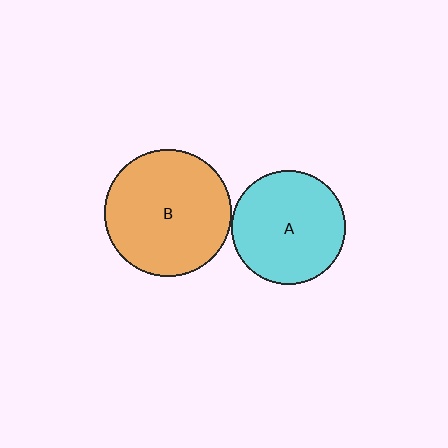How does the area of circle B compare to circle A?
Approximately 1.3 times.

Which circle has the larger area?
Circle B (orange).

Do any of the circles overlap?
No, none of the circles overlap.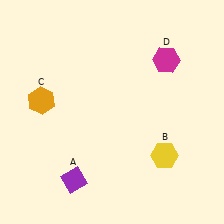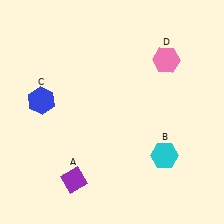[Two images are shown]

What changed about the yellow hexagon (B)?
In Image 1, B is yellow. In Image 2, it changed to cyan.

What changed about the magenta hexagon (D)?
In Image 1, D is magenta. In Image 2, it changed to pink.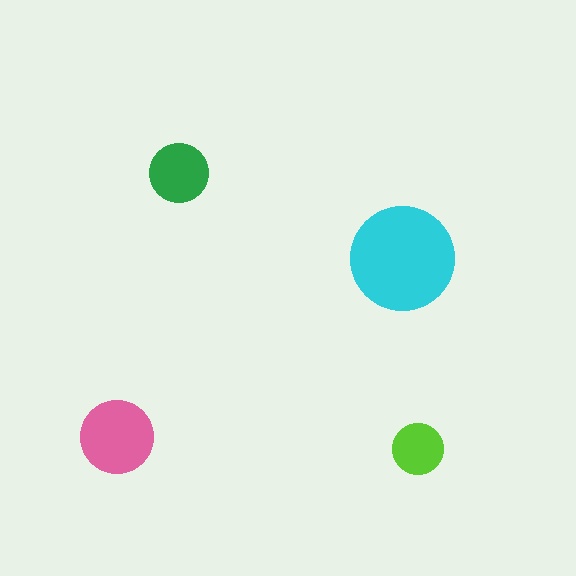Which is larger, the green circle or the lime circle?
The green one.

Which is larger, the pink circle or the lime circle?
The pink one.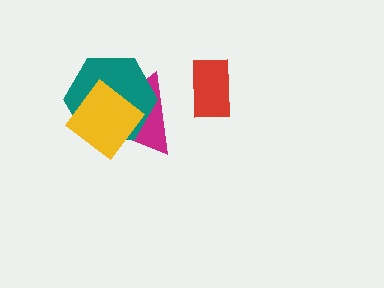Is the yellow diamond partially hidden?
No, no other shape covers it.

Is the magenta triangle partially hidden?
Yes, it is partially covered by another shape.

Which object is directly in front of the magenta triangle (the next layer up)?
The teal hexagon is directly in front of the magenta triangle.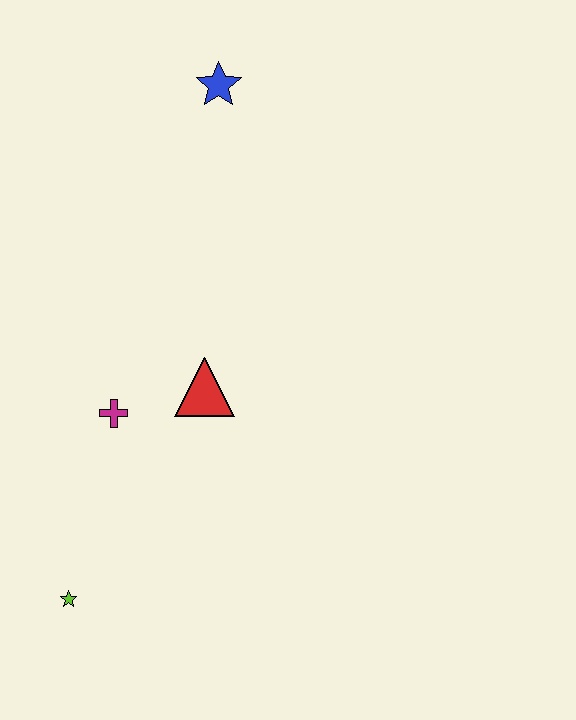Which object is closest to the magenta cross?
The red triangle is closest to the magenta cross.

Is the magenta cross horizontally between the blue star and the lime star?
Yes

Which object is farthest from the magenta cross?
The blue star is farthest from the magenta cross.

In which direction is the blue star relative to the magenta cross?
The blue star is above the magenta cross.